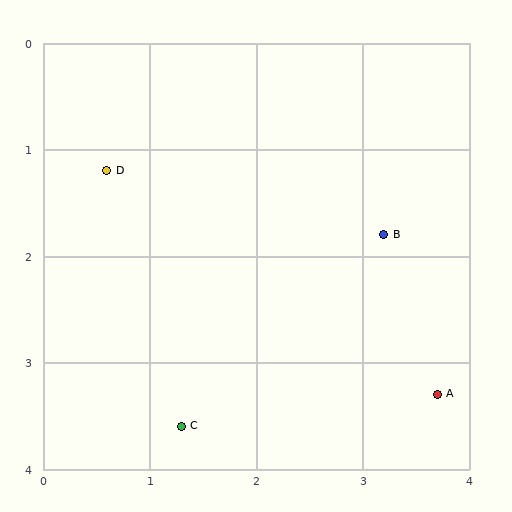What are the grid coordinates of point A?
Point A is at approximately (3.7, 3.3).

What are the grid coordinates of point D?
Point D is at approximately (0.6, 1.2).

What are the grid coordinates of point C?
Point C is at approximately (1.3, 3.6).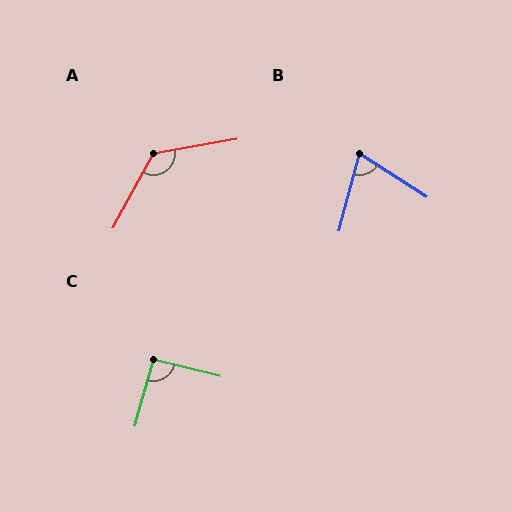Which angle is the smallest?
B, at approximately 72 degrees.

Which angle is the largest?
A, at approximately 128 degrees.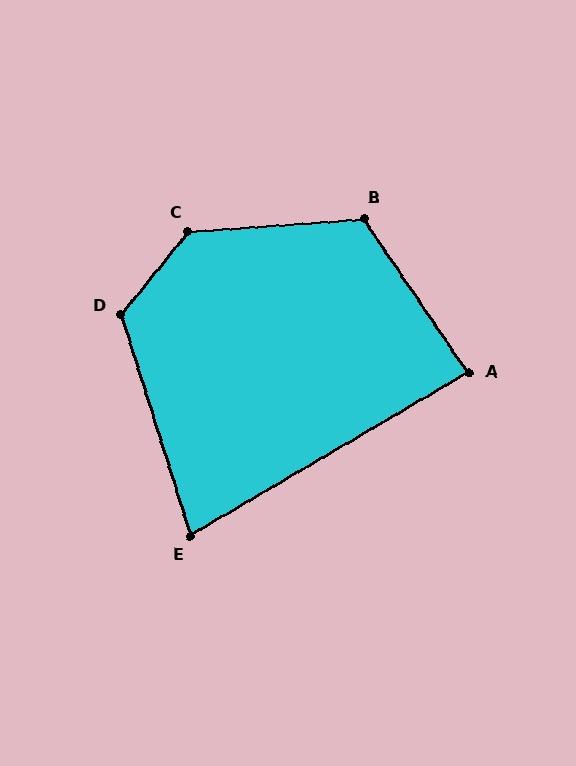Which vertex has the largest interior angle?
C, at approximately 134 degrees.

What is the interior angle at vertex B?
Approximately 120 degrees (obtuse).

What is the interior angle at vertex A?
Approximately 86 degrees (approximately right).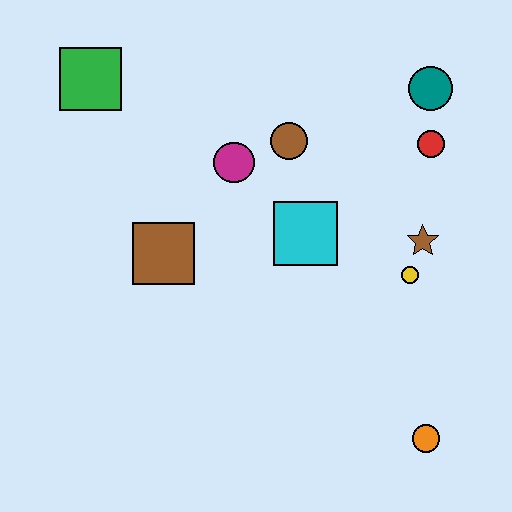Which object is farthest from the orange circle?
The green square is farthest from the orange circle.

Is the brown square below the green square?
Yes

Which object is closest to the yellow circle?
The brown star is closest to the yellow circle.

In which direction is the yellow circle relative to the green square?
The yellow circle is to the right of the green square.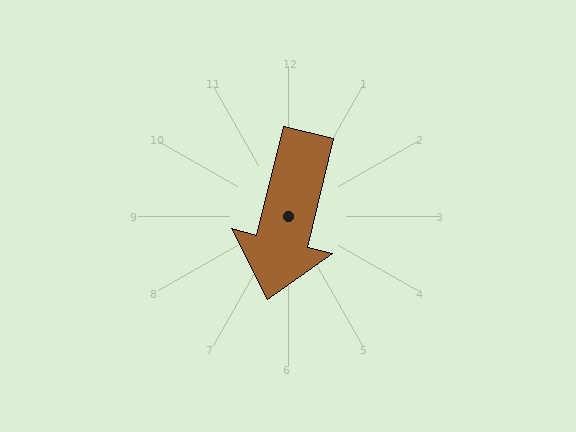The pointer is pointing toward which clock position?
Roughly 6 o'clock.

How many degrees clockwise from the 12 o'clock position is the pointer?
Approximately 194 degrees.